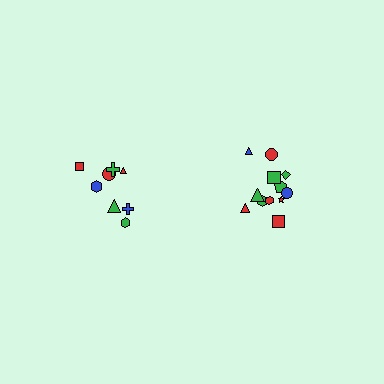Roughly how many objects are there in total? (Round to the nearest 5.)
Roughly 20 objects in total.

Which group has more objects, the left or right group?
The right group.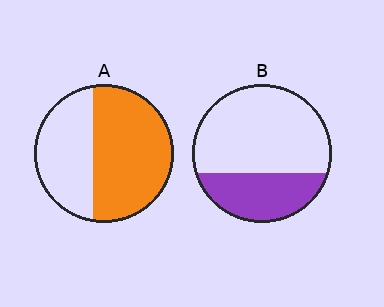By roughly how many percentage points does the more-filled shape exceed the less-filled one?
By roughly 30 percentage points (A over B).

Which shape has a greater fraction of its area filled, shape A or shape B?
Shape A.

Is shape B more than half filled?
No.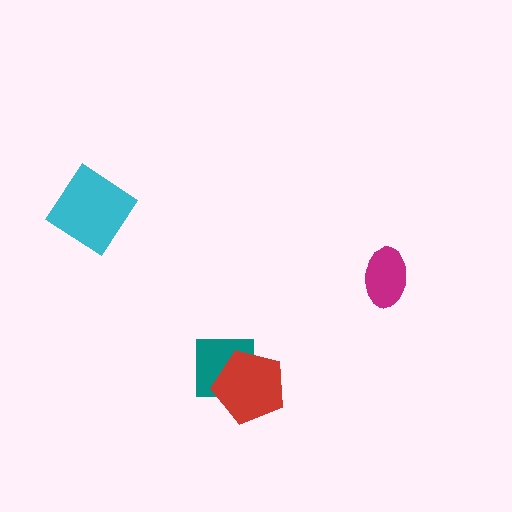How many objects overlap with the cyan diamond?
0 objects overlap with the cyan diamond.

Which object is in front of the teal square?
The red pentagon is in front of the teal square.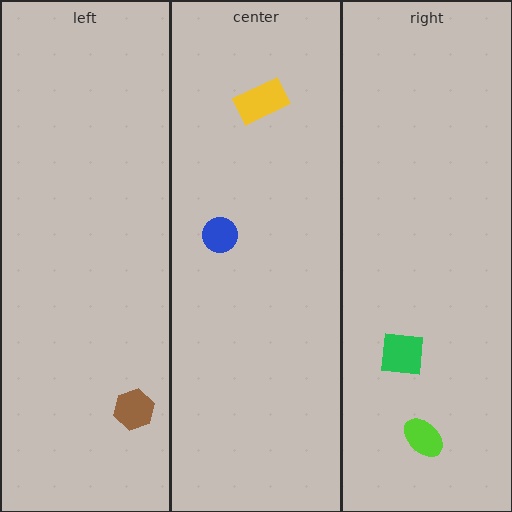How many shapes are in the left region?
1.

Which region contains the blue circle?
The center region.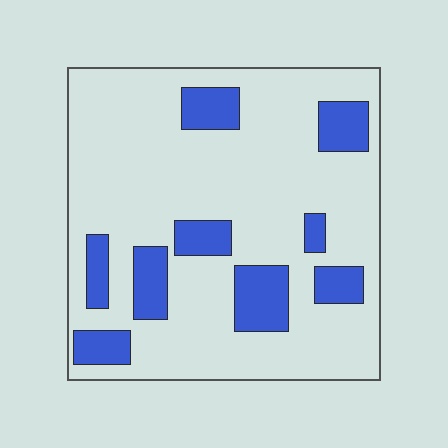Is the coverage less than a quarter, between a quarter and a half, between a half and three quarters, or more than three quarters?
Less than a quarter.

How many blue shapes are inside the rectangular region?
9.